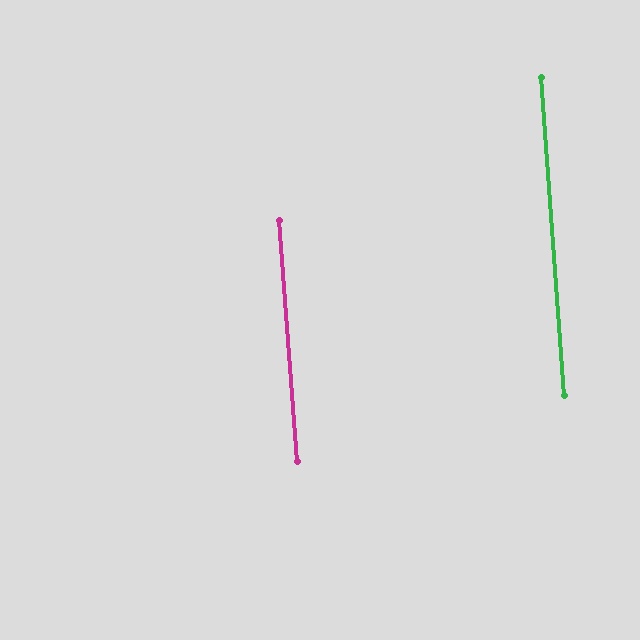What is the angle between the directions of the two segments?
Approximately 0 degrees.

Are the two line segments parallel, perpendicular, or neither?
Parallel — their directions differ by only 0.1°.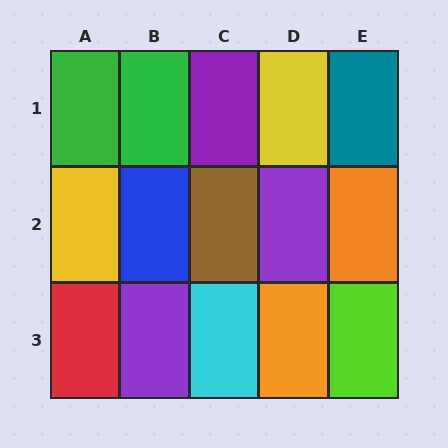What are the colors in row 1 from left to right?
Green, green, purple, yellow, teal.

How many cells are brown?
1 cell is brown.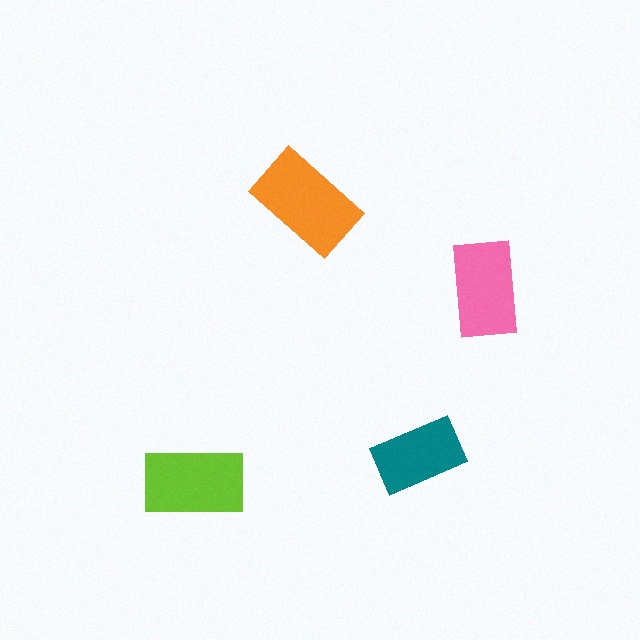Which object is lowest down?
The lime rectangle is bottommost.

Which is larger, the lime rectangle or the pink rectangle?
The lime one.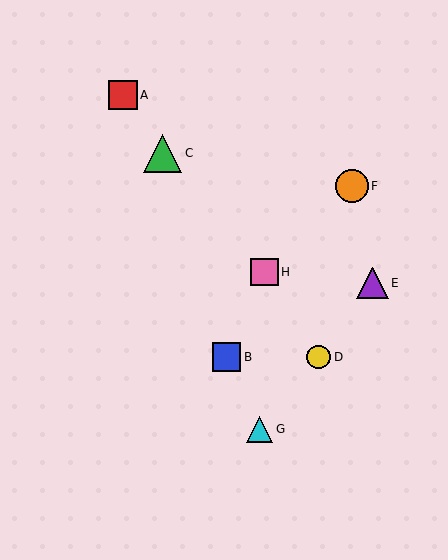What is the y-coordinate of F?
Object F is at y≈186.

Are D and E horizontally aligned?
No, D is at y≈357 and E is at y≈283.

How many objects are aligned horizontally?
2 objects (B, D) are aligned horizontally.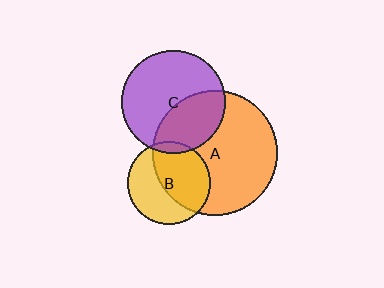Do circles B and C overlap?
Yes.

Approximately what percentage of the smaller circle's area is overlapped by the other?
Approximately 5%.